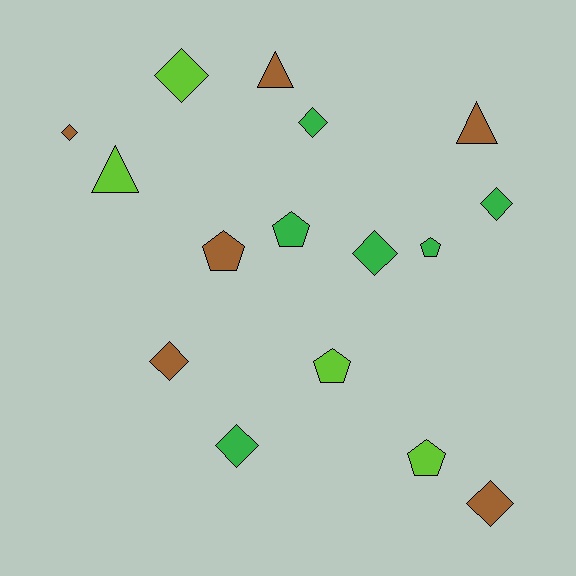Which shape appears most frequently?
Diamond, with 8 objects.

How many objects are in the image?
There are 16 objects.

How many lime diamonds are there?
There is 1 lime diamond.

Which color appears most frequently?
Brown, with 6 objects.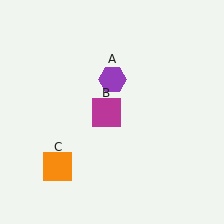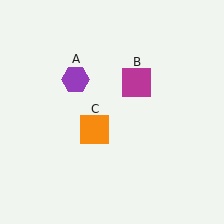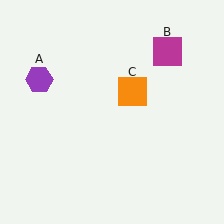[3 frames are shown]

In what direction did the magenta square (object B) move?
The magenta square (object B) moved up and to the right.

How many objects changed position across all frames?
3 objects changed position: purple hexagon (object A), magenta square (object B), orange square (object C).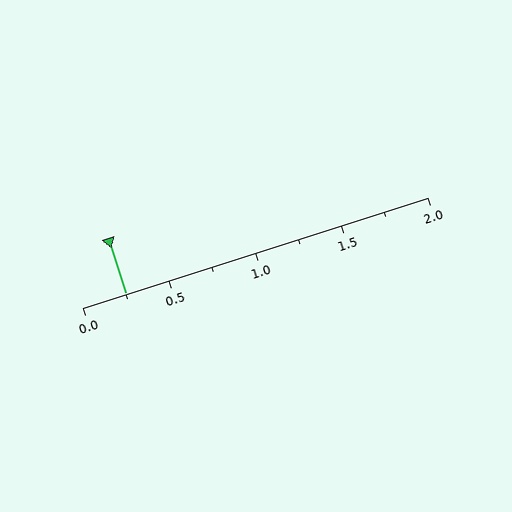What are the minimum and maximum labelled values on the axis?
The axis runs from 0.0 to 2.0.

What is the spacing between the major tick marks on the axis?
The major ticks are spaced 0.5 apart.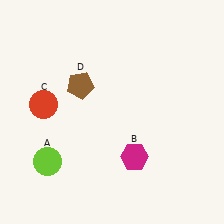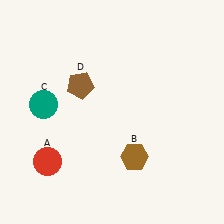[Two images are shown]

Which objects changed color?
A changed from lime to red. B changed from magenta to brown. C changed from red to teal.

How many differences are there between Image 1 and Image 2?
There are 3 differences between the two images.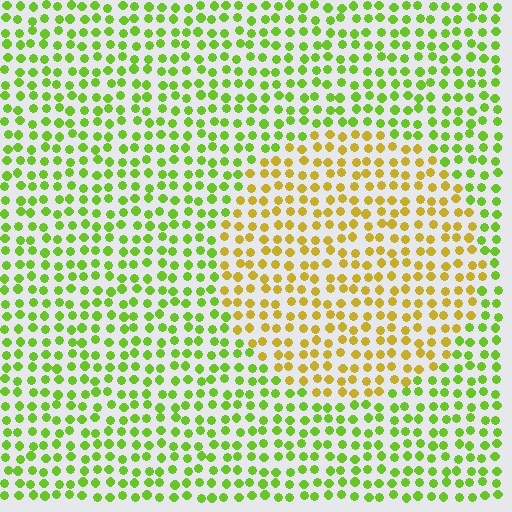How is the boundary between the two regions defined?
The boundary is defined purely by a slight shift in hue (about 45 degrees). Spacing, size, and orientation are identical on both sides.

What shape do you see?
I see a circle.